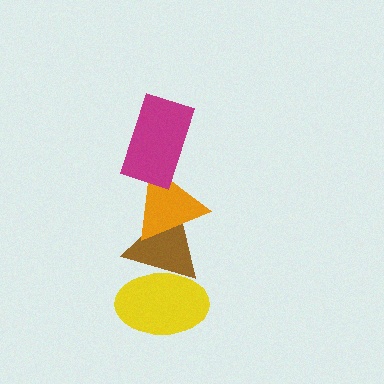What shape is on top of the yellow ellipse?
The brown triangle is on top of the yellow ellipse.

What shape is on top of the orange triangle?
The magenta rectangle is on top of the orange triangle.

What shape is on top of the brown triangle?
The orange triangle is on top of the brown triangle.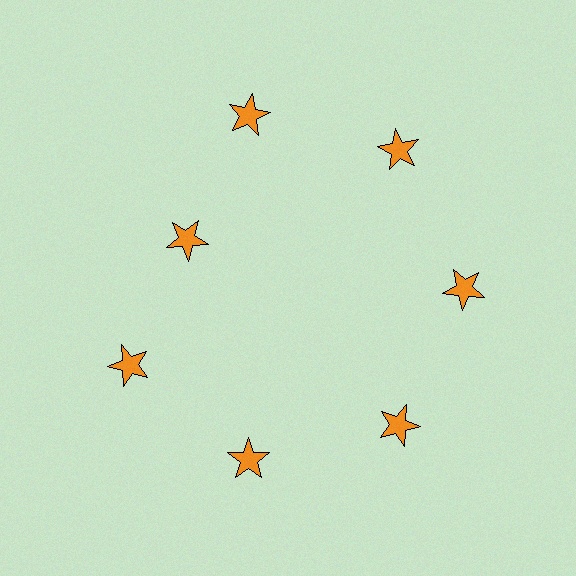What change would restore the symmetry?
The symmetry would be restored by moving it outward, back onto the ring so that all 7 stars sit at equal angles and equal distance from the center.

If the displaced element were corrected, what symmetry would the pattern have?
It would have 7-fold rotational symmetry — the pattern would map onto itself every 51 degrees.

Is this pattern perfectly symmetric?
No. The 7 orange stars are arranged in a ring, but one element near the 10 o'clock position is pulled inward toward the center, breaking the 7-fold rotational symmetry.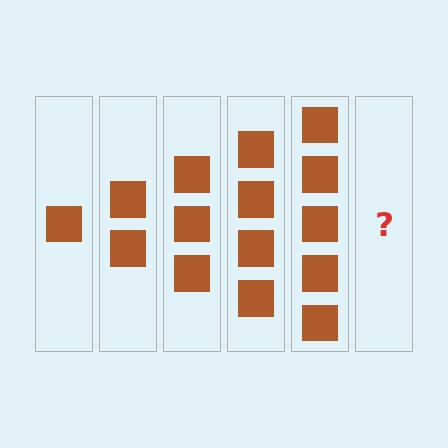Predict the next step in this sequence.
The next step is 6 squares.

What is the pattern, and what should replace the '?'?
The pattern is that each step adds one more square. The '?' should be 6 squares.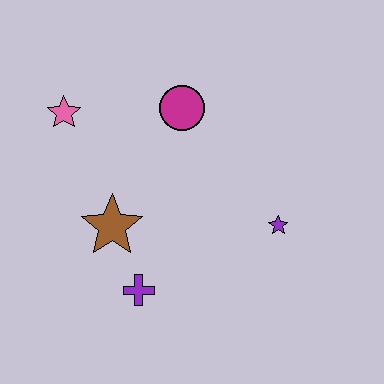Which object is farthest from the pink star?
The purple star is farthest from the pink star.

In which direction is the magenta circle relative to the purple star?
The magenta circle is above the purple star.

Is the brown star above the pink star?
No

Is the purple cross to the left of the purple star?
Yes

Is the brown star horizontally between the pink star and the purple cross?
Yes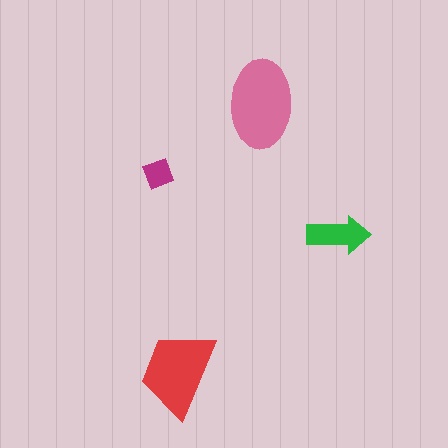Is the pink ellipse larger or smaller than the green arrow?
Larger.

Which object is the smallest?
The magenta diamond.